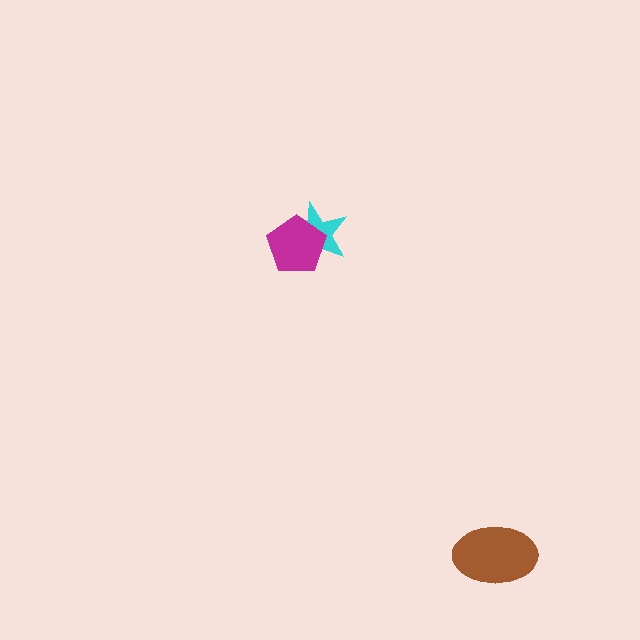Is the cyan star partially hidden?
Yes, it is partially covered by another shape.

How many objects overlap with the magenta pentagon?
1 object overlaps with the magenta pentagon.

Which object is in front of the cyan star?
The magenta pentagon is in front of the cyan star.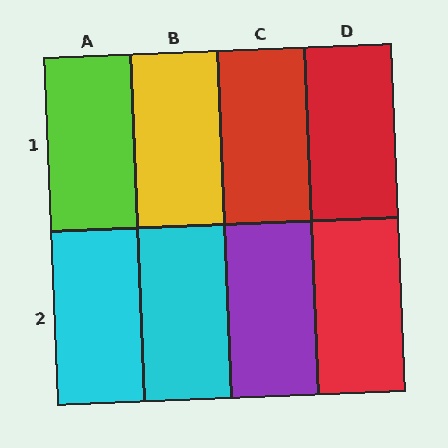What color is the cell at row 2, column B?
Cyan.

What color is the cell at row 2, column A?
Cyan.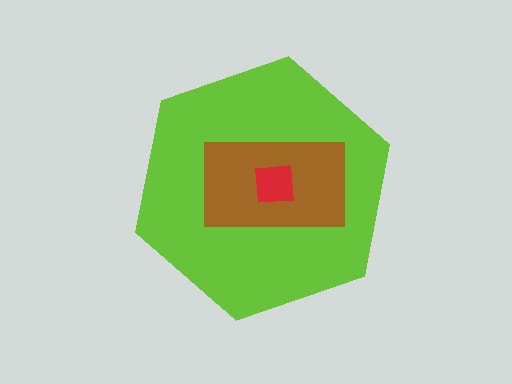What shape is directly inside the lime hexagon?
The brown rectangle.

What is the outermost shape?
The lime hexagon.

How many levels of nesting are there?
3.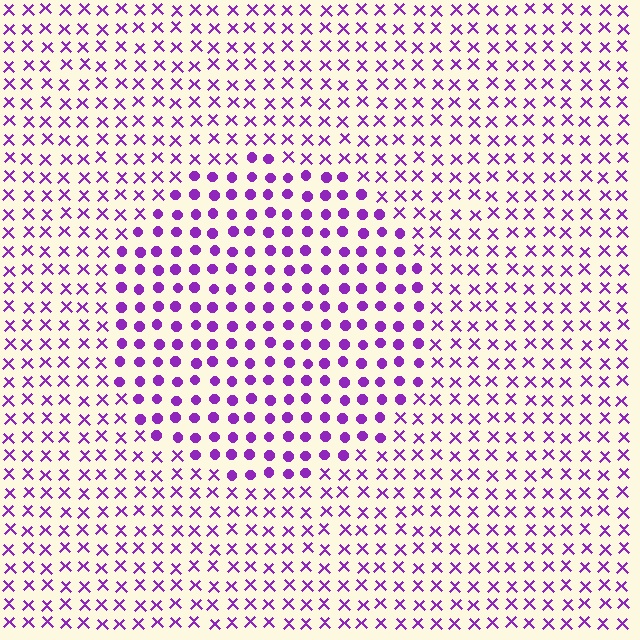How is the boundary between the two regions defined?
The boundary is defined by a change in element shape: circles inside vs. X marks outside. All elements share the same color and spacing.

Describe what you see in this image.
The image is filled with small purple elements arranged in a uniform grid. A circle-shaped region contains circles, while the surrounding area contains X marks. The boundary is defined purely by the change in element shape.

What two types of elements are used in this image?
The image uses circles inside the circle region and X marks outside it.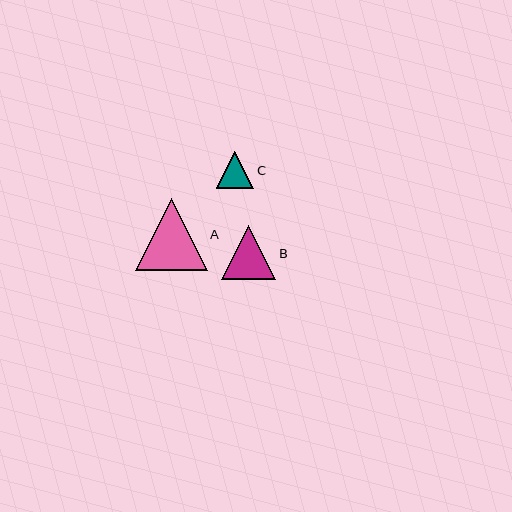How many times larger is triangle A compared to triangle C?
Triangle A is approximately 1.9 times the size of triangle C.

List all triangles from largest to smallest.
From largest to smallest: A, B, C.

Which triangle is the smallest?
Triangle C is the smallest with a size of approximately 38 pixels.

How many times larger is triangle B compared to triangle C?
Triangle B is approximately 1.4 times the size of triangle C.